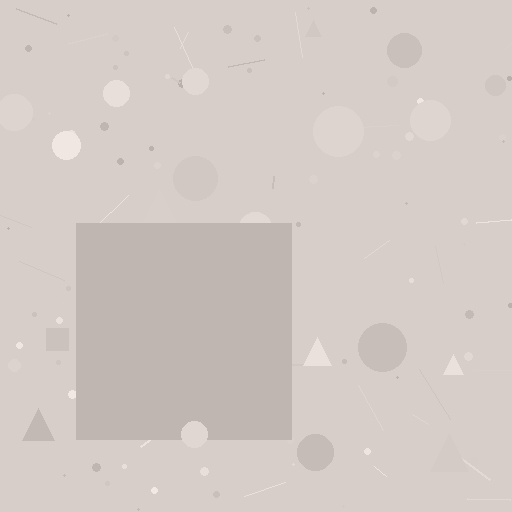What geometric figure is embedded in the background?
A square is embedded in the background.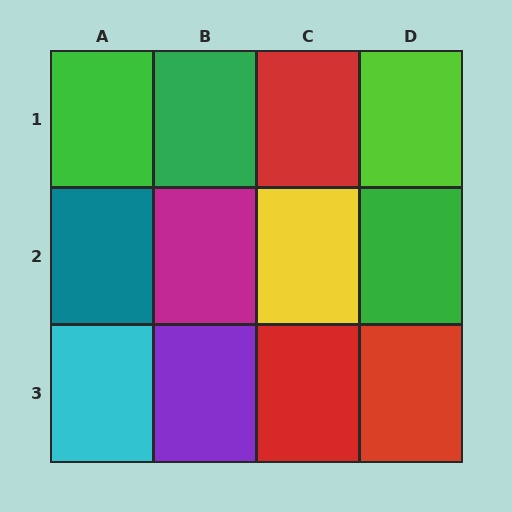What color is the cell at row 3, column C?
Red.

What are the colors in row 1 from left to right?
Green, green, red, lime.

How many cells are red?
3 cells are red.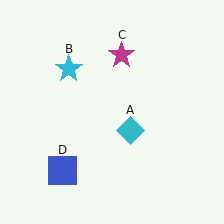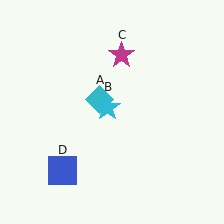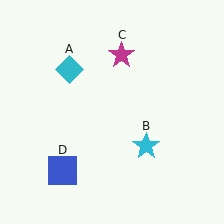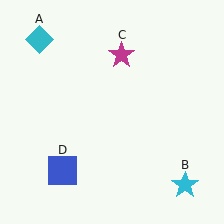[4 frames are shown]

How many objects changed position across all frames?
2 objects changed position: cyan diamond (object A), cyan star (object B).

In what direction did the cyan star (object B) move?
The cyan star (object B) moved down and to the right.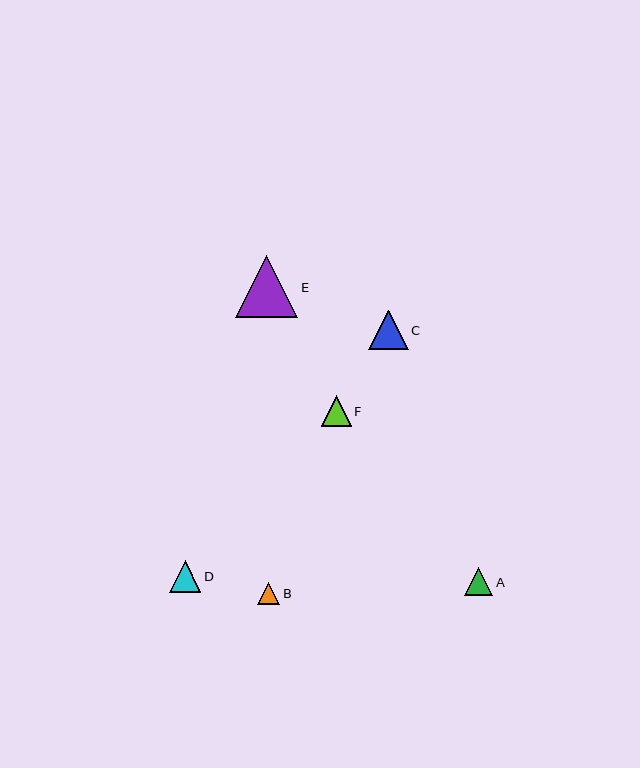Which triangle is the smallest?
Triangle B is the smallest with a size of approximately 22 pixels.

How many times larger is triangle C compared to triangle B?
Triangle C is approximately 1.8 times the size of triangle B.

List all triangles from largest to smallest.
From largest to smallest: E, C, D, F, A, B.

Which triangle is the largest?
Triangle E is the largest with a size of approximately 62 pixels.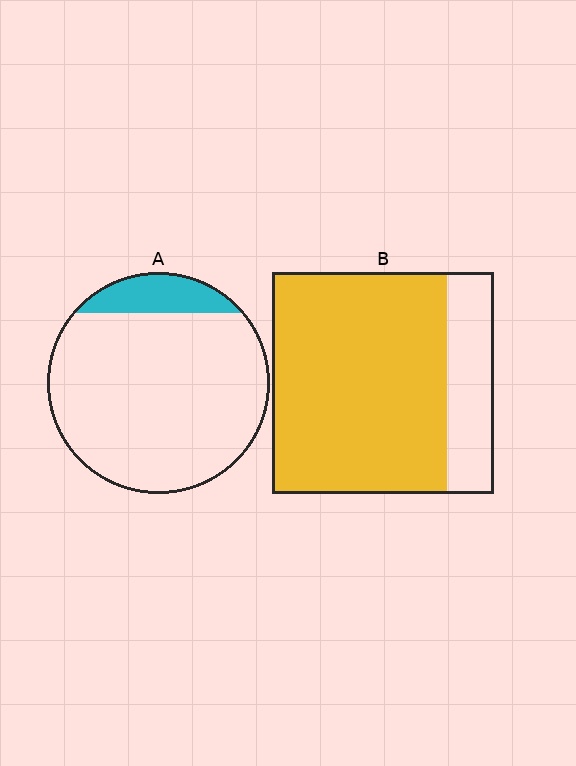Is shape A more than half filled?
No.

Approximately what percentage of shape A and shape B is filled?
A is approximately 15% and B is approximately 80%.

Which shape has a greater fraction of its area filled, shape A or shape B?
Shape B.